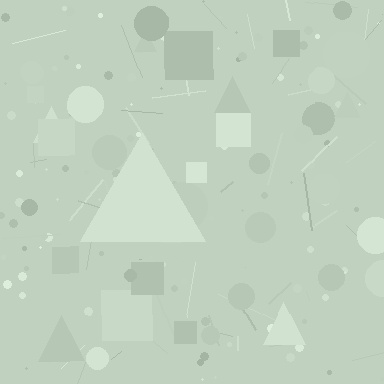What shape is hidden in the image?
A triangle is hidden in the image.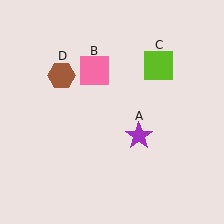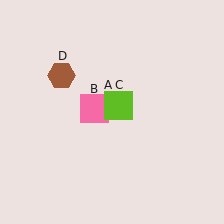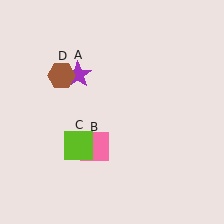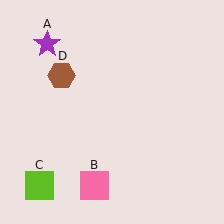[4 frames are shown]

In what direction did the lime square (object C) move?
The lime square (object C) moved down and to the left.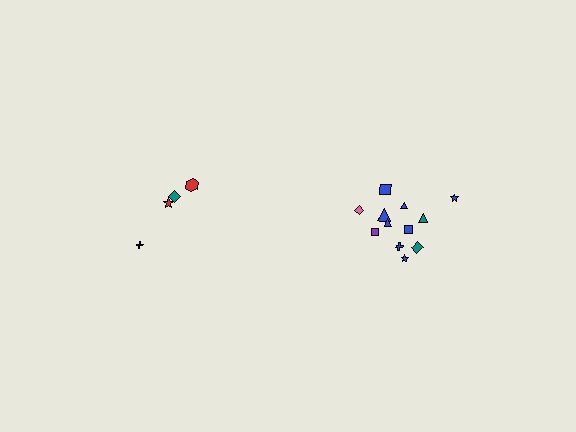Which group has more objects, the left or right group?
The right group.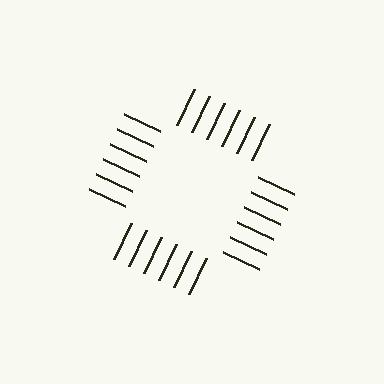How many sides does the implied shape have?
4 sides — the line-ends trace a square.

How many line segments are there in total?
24 — 6 along each of the 4 edges.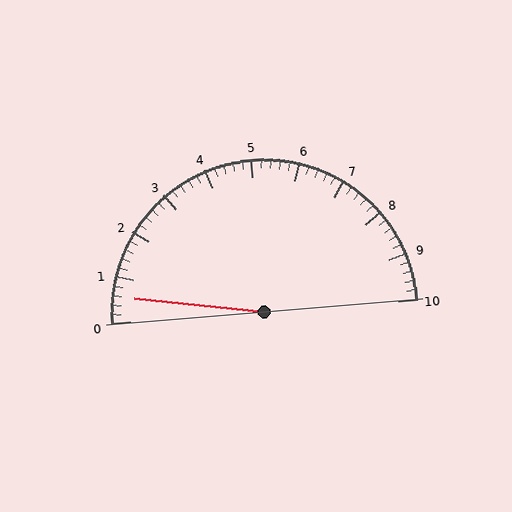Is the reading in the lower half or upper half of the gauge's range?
The reading is in the lower half of the range (0 to 10).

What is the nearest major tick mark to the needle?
The nearest major tick mark is 1.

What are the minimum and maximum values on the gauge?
The gauge ranges from 0 to 10.